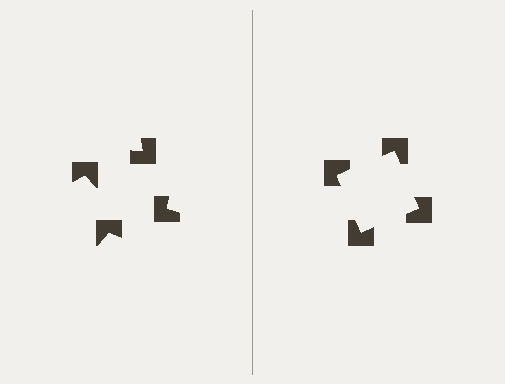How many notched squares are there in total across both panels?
8 — 4 on each side.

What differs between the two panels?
The notched squares are positioned identically on both sides; only the wedge orientations differ. On the right they align to a square; on the left they are misaligned.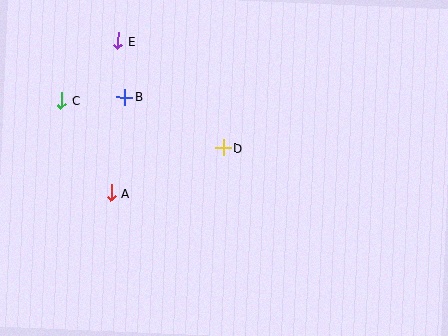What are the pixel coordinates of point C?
Point C is at (61, 101).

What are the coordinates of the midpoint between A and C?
The midpoint between A and C is at (86, 147).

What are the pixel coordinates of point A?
Point A is at (111, 193).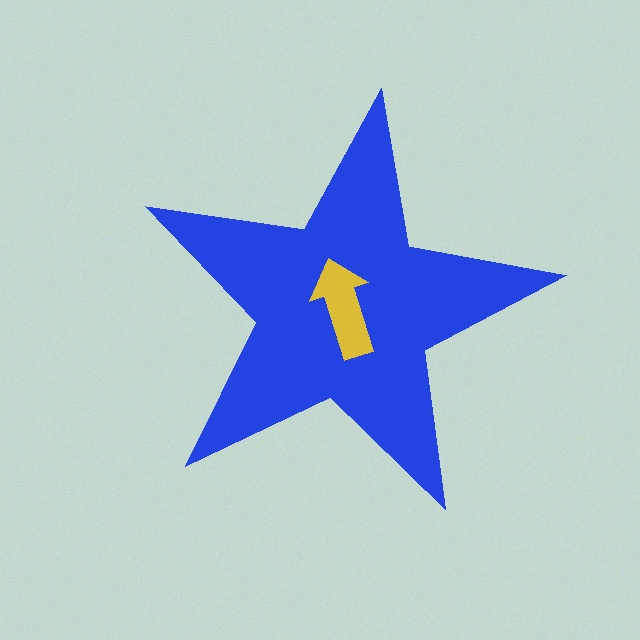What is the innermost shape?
The yellow arrow.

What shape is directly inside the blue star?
The yellow arrow.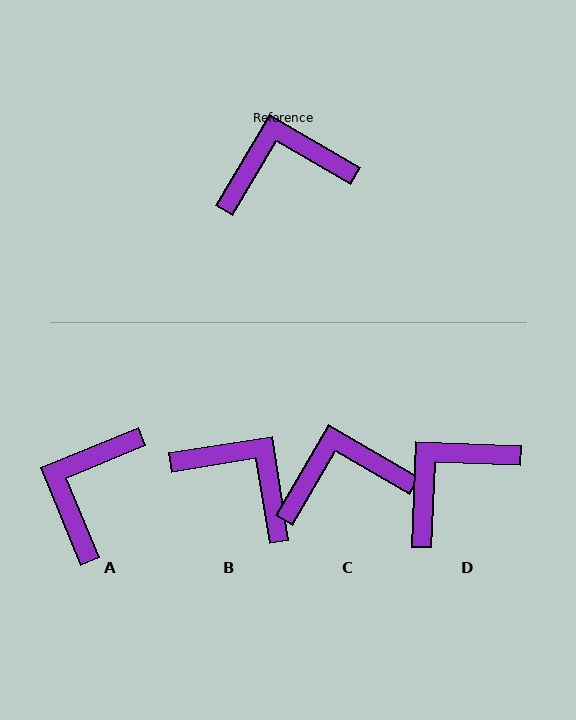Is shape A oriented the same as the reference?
No, it is off by about 53 degrees.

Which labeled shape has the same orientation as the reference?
C.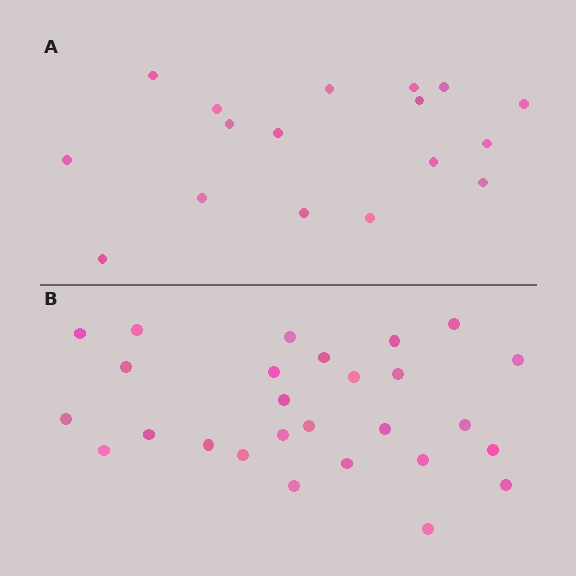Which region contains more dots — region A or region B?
Region B (the bottom region) has more dots.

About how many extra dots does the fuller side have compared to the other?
Region B has roughly 10 or so more dots than region A.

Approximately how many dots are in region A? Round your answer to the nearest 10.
About 20 dots. (The exact count is 17, which rounds to 20.)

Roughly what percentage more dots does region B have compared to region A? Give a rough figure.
About 60% more.